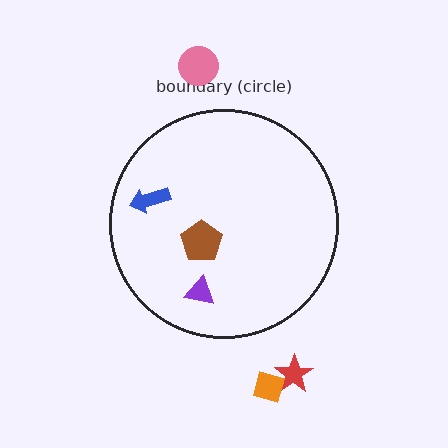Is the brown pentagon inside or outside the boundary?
Inside.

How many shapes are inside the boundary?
3 inside, 3 outside.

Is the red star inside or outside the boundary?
Outside.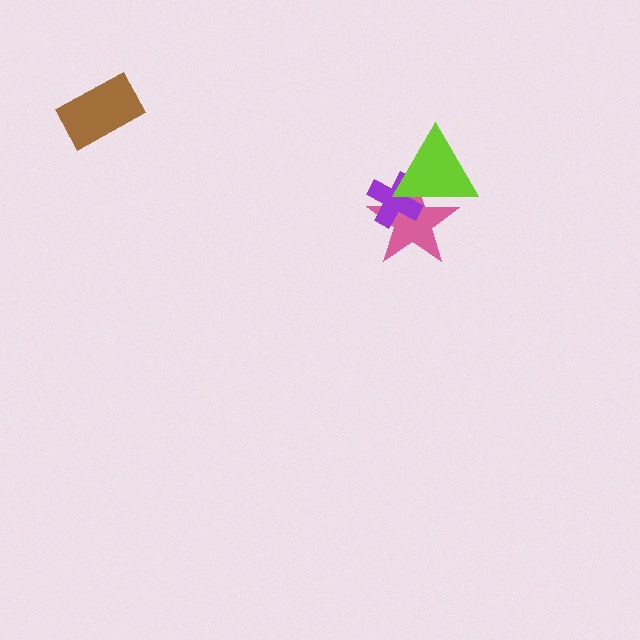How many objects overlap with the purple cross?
2 objects overlap with the purple cross.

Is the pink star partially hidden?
Yes, it is partially covered by another shape.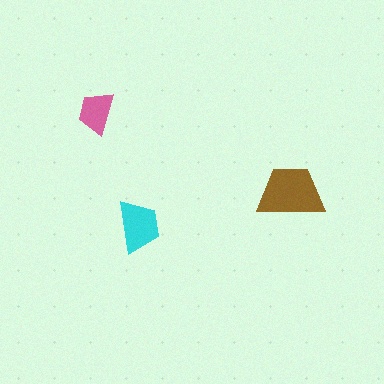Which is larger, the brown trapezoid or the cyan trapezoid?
The brown one.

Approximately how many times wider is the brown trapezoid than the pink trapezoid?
About 1.5 times wider.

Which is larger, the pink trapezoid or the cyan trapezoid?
The cyan one.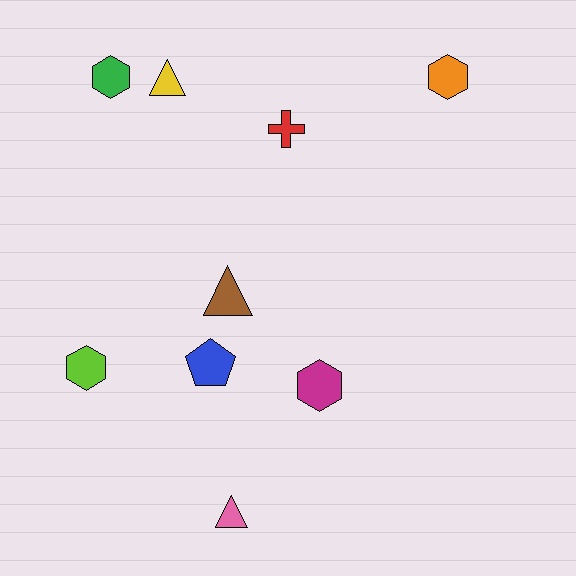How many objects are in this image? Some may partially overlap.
There are 9 objects.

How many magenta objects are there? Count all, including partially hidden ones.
There is 1 magenta object.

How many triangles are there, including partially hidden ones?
There are 3 triangles.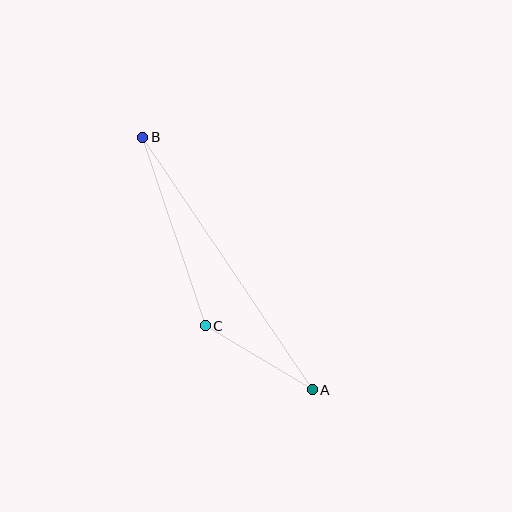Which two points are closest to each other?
Points A and C are closest to each other.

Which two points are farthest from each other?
Points A and B are farthest from each other.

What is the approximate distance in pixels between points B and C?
The distance between B and C is approximately 199 pixels.